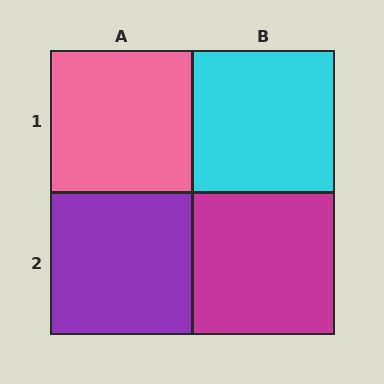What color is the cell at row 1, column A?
Pink.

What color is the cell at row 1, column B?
Cyan.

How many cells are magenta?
1 cell is magenta.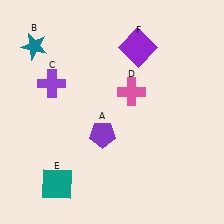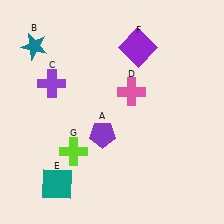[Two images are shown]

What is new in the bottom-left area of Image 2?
A lime cross (G) was added in the bottom-left area of Image 2.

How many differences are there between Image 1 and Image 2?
There is 1 difference between the two images.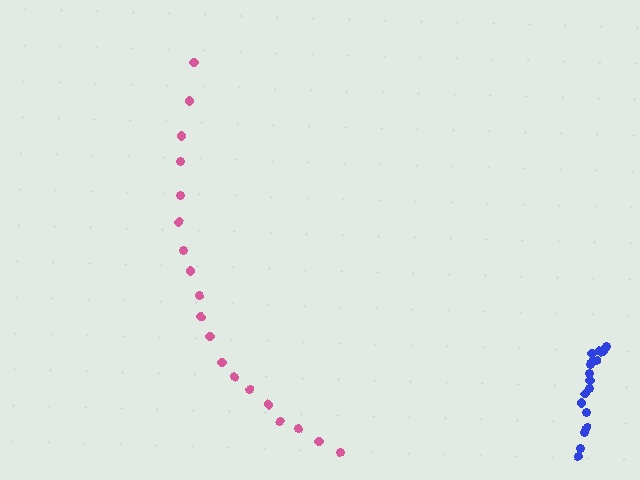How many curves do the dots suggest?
There are 2 distinct paths.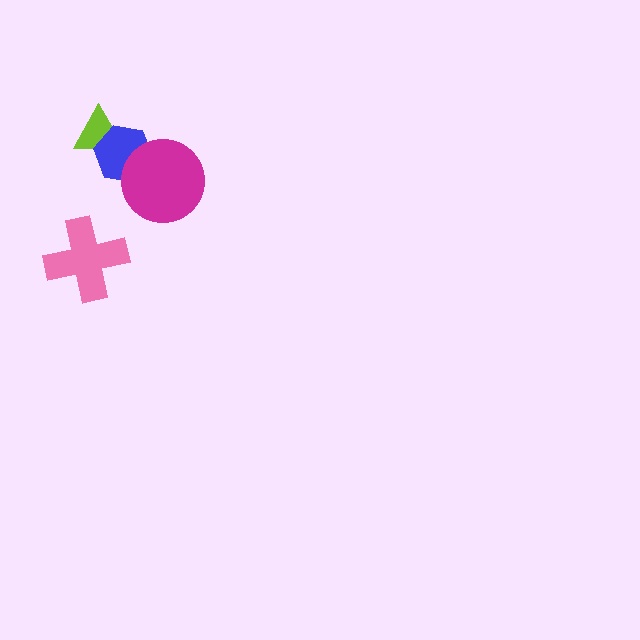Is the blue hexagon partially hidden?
Yes, it is partially covered by another shape.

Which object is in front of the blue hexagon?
The magenta circle is in front of the blue hexagon.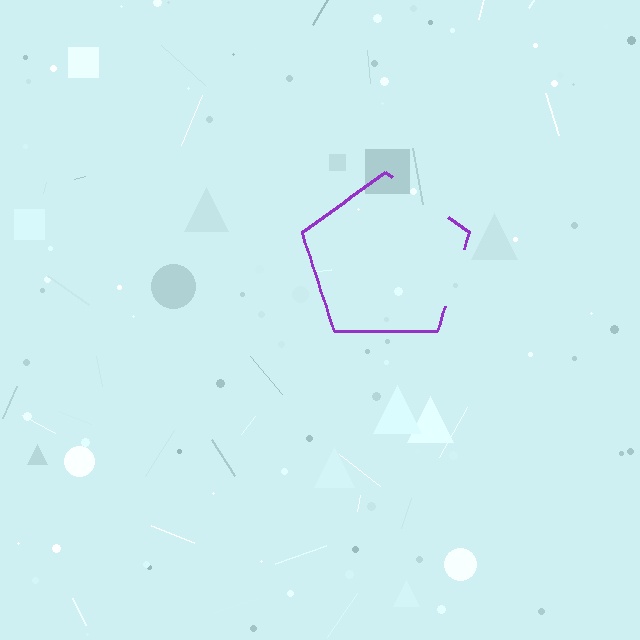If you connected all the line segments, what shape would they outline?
They would outline a pentagon.